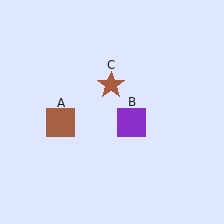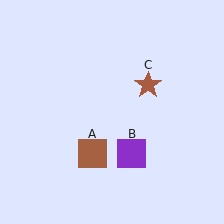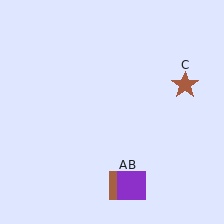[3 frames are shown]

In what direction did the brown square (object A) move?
The brown square (object A) moved down and to the right.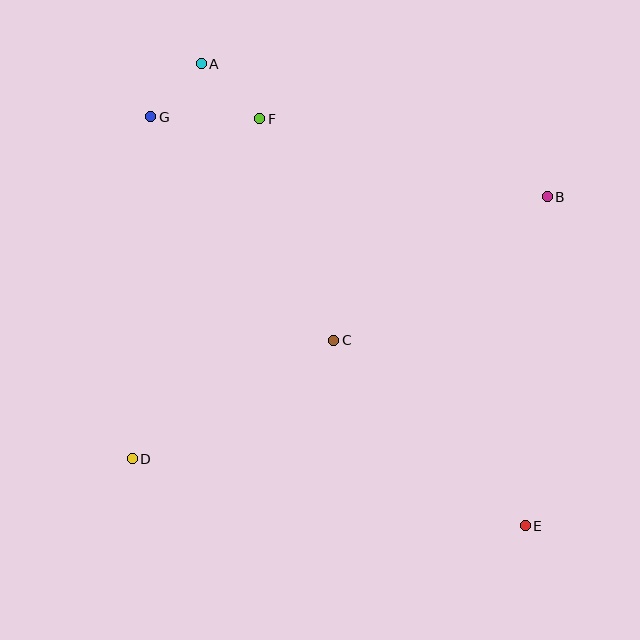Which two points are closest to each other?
Points A and G are closest to each other.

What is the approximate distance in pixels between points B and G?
The distance between B and G is approximately 405 pixels.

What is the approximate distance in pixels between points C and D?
The distance between C and D is approximately 233 pixels.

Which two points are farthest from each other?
Points A and E are farthest from each other.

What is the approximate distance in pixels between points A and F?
The distance between A and F is approximately 80 pixels.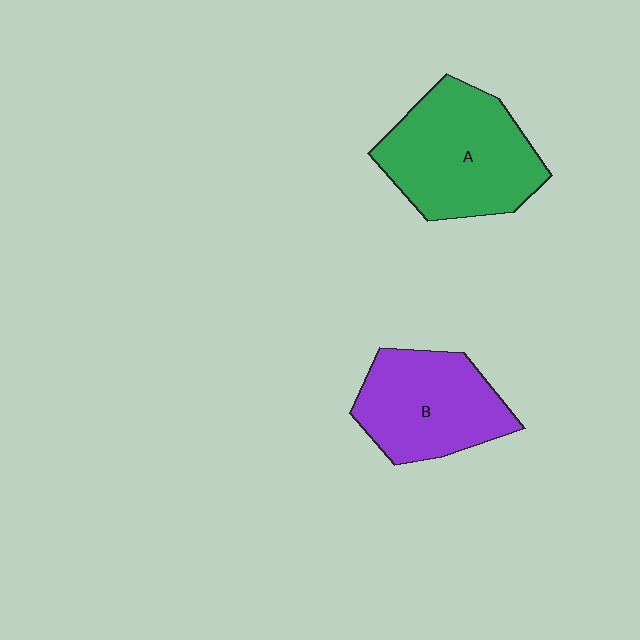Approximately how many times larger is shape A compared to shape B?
Approximately 1.2 times.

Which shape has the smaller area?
Shape B (purple).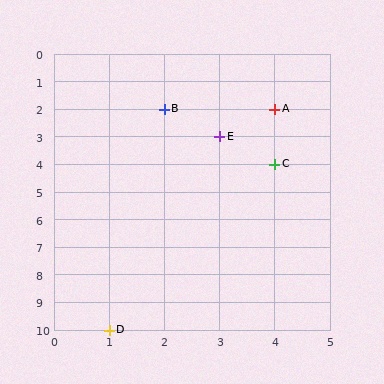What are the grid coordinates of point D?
Point D is at grid coordinates (1, 10).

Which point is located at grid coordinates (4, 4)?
Point C is at (4, 4).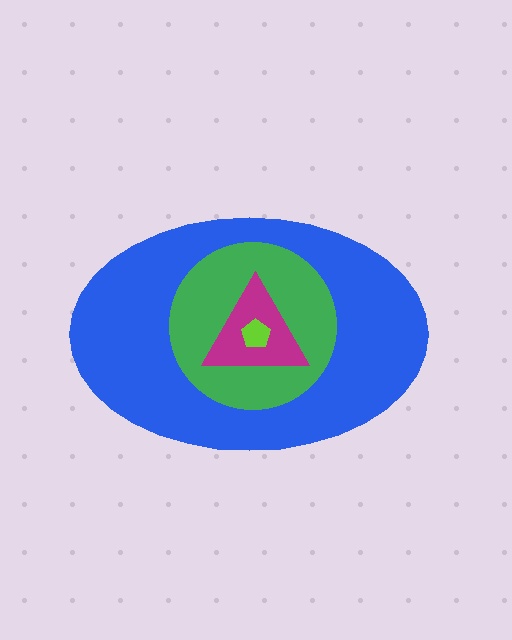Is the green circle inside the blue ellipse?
Yes.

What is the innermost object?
The lime pentagon.